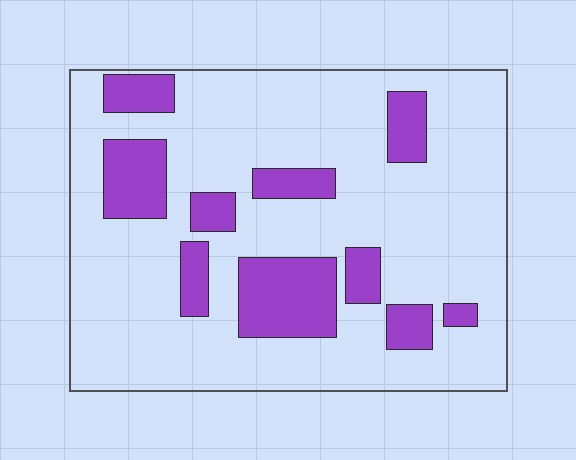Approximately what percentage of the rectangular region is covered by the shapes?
Approximately 20%.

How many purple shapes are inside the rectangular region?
10.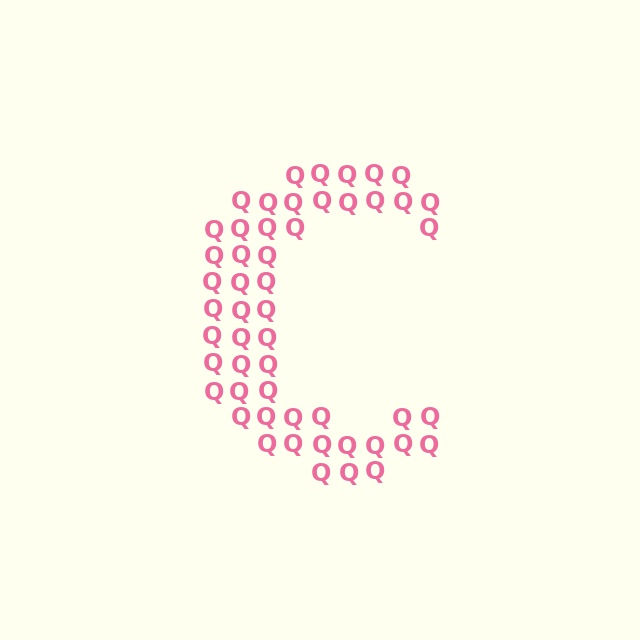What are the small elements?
The small elements are letter Q's.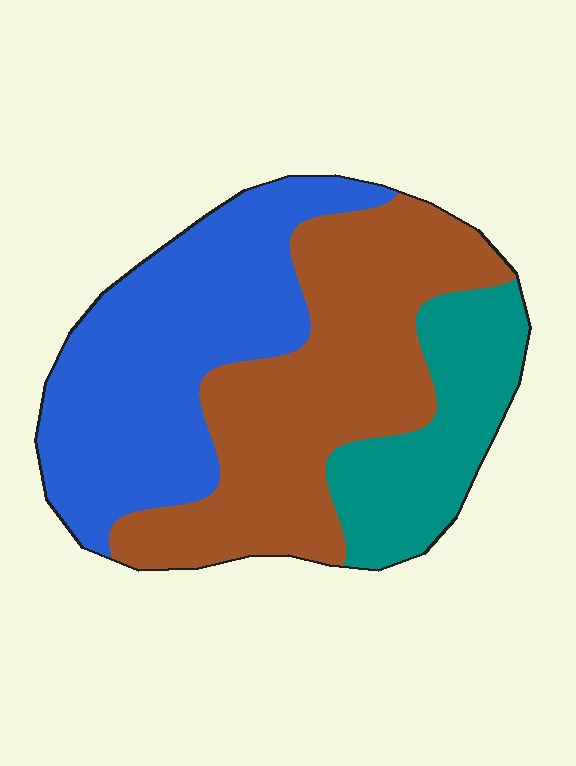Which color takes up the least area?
Teal, at roughly 20%.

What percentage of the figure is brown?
Brown takes up about two fifths (2/5) of the figure.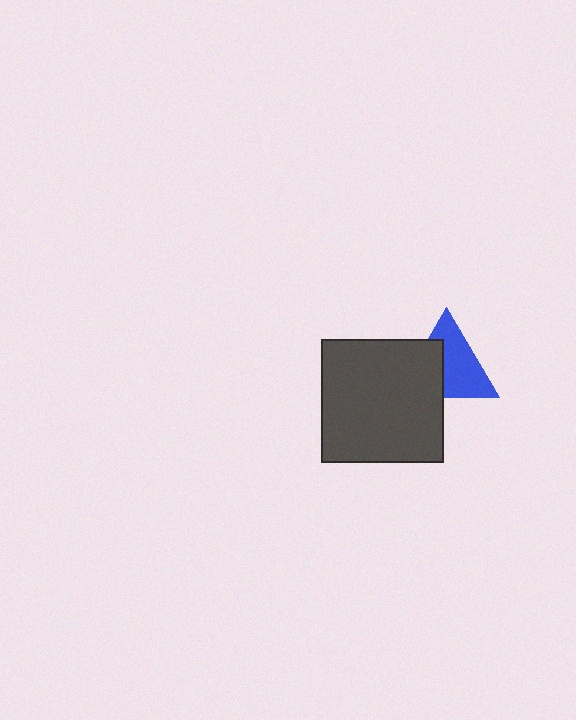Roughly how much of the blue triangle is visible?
About half of it is visible (roughly 61%).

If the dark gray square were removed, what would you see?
You would see the complete blue triangle.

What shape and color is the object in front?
The object in front is a dark gray square.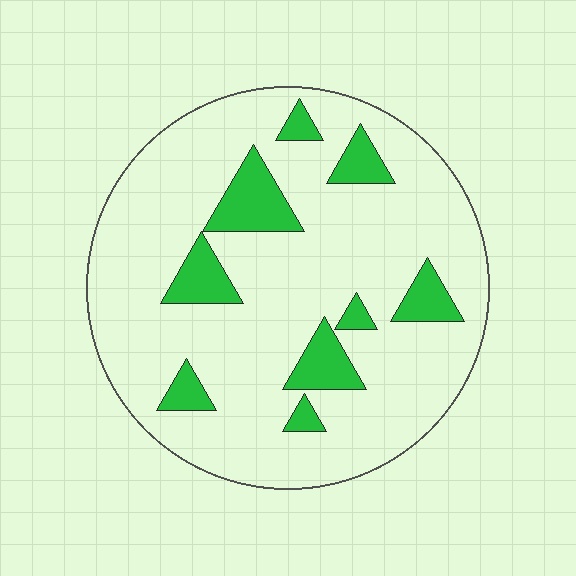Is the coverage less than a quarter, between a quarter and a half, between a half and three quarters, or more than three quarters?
Less than a quarter.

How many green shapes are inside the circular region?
9.